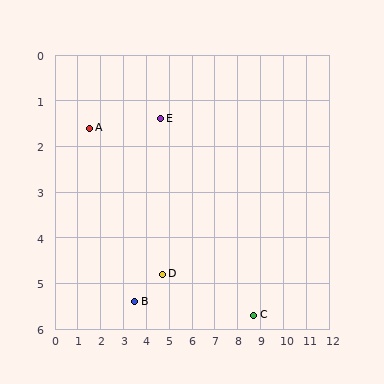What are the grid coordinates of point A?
Point A is at approximately (1.5, 1.6).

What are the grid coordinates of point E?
Point E is at approximately (4.6, 1.4).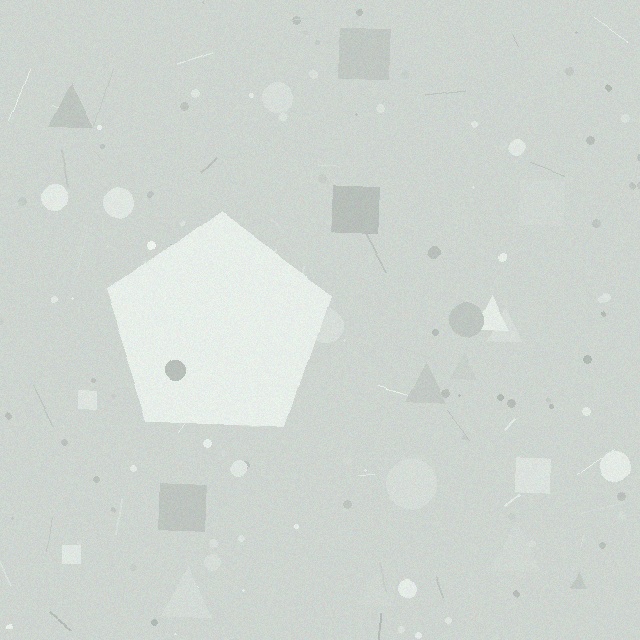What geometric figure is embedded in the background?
A pentagon is embedded in the background.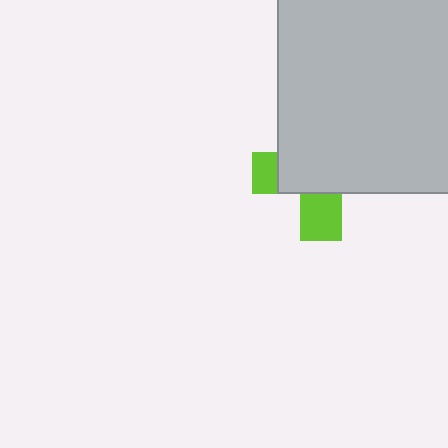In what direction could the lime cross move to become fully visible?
The lime cross could move down. That would shift it out from behind the light gray square entirely.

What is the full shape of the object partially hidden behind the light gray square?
The partially hidden object is a lime cross.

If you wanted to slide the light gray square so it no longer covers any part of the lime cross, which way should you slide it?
Slide it up — that is the most direct way to separate the two shapes.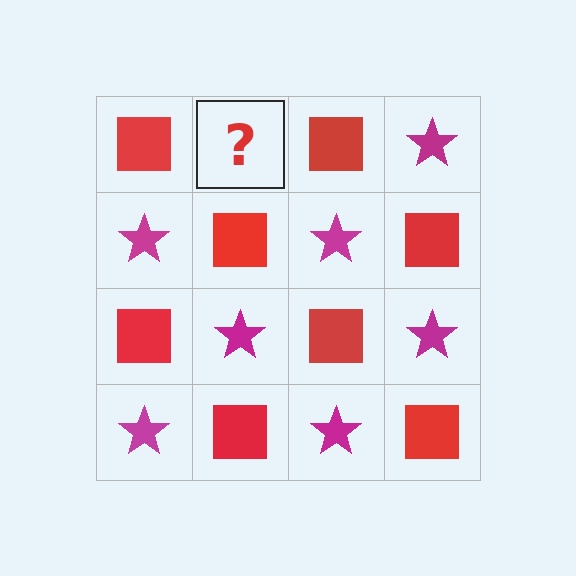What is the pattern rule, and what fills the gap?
The rule is that it alternates red square and magenta star in a checkerboard pattern. The gap should be filled with a magenta star.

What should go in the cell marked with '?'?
The missing cell should contain a magenta star.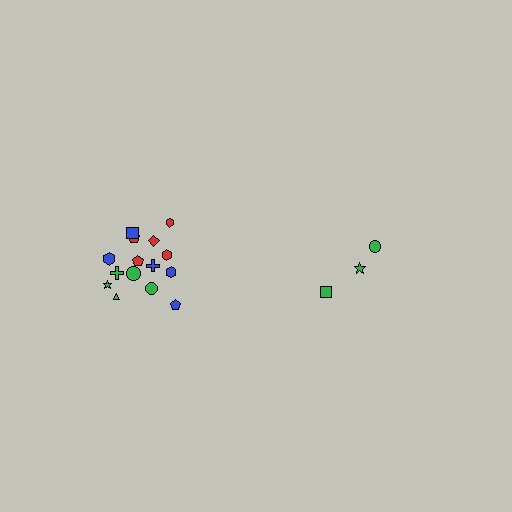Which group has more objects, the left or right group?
The left group.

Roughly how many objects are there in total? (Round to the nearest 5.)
Roughly 20 objects in total.